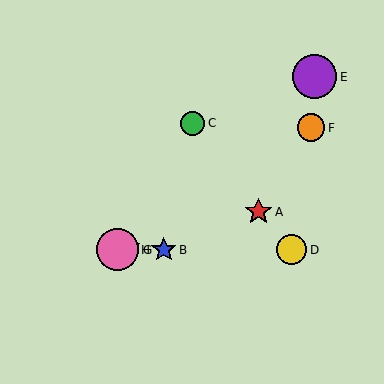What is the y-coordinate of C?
Object C is at y≈123.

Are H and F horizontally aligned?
No, H is at y≈250 and F is at y≈128.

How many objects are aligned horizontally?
4 objects (B, D, G, H) are aligned horizontally.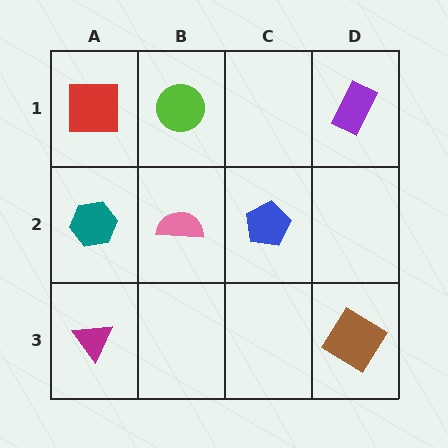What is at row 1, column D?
A purple rectangle.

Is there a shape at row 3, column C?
No, that cell is empty.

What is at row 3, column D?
A brown diamond.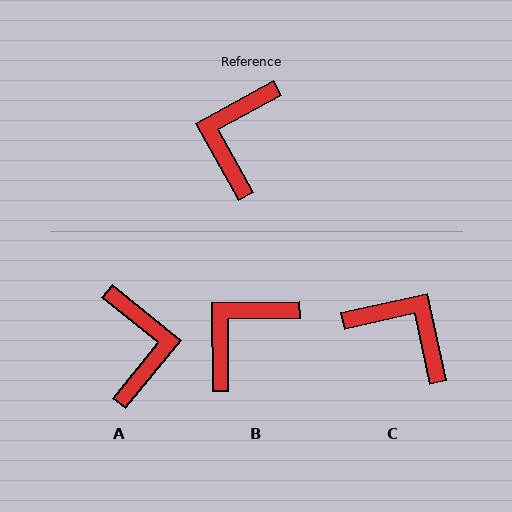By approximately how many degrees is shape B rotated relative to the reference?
Approximately 29 degrees clockwise.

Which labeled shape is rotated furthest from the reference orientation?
A, about 158 degrees away.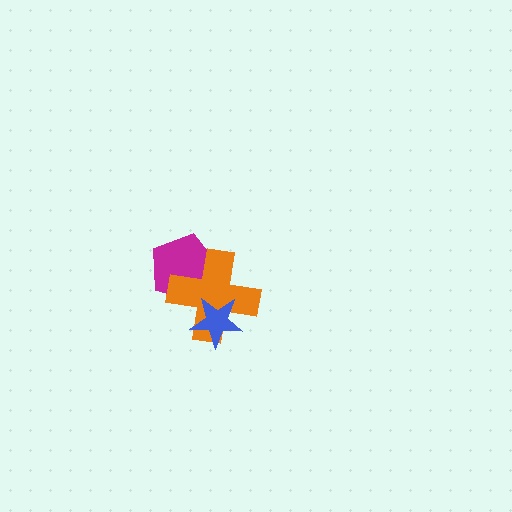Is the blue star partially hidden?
No, no other shape covers it.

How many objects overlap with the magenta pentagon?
1 object overlaps with the magenta pentagon.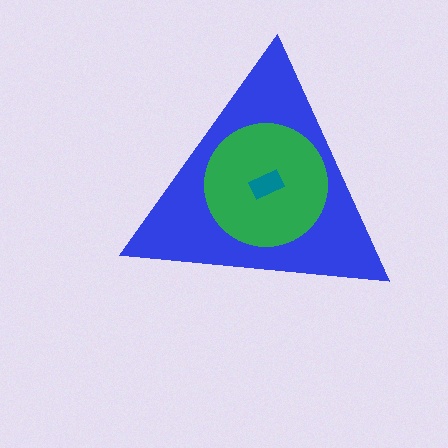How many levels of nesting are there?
3.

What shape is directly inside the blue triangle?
The green circle.